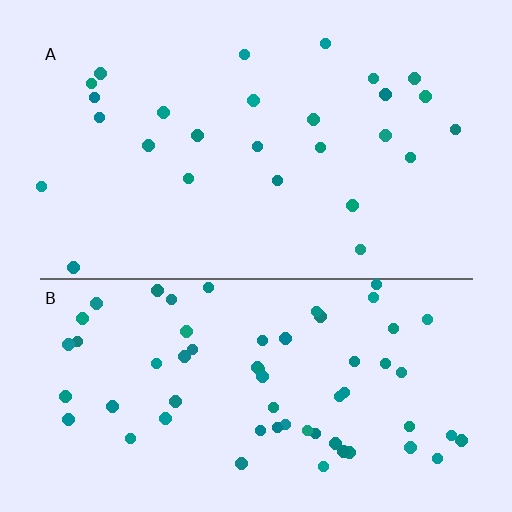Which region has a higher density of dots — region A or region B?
B (the bottom).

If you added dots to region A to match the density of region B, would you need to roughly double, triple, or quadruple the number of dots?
Approximately double.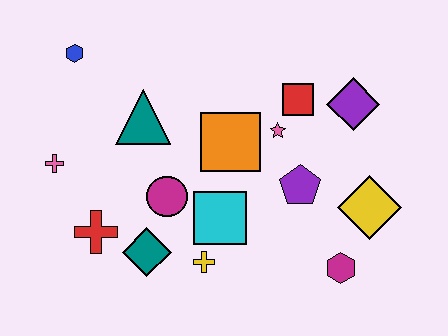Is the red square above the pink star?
Yes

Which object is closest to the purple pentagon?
The pink star is closest to the purple pentagon.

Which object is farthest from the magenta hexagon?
The blue hexagon is farthest from the magenta hexagon.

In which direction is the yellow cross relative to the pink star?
The yellow cross is below the pink star.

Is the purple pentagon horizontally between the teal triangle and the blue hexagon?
No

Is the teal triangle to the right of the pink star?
No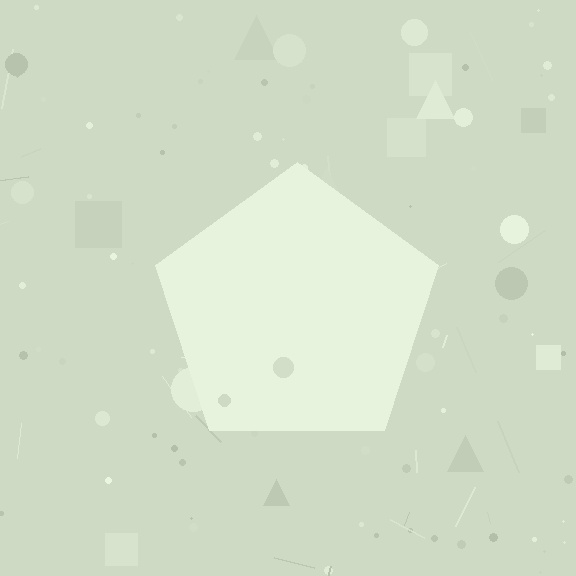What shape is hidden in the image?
A pentagon is hidden in the image.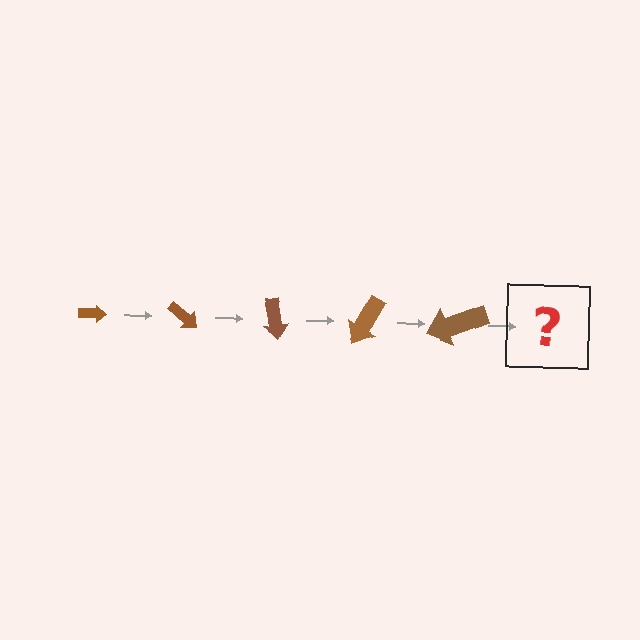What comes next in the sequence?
The next element should be an arrow, larger than the previous one and rotated 200 degrees from the start.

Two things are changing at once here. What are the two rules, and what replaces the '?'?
The two rules are that the arrow grows larger each step and it rotates 40 degrees each step. The '?' should be an arrow, larger than the previous one and rotated 200 degrees from the start.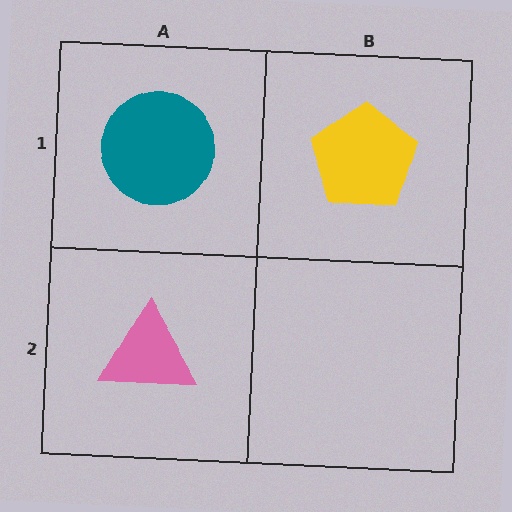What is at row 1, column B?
A yellow pentagon.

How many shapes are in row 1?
2 shapes.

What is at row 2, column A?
A pink triangle.